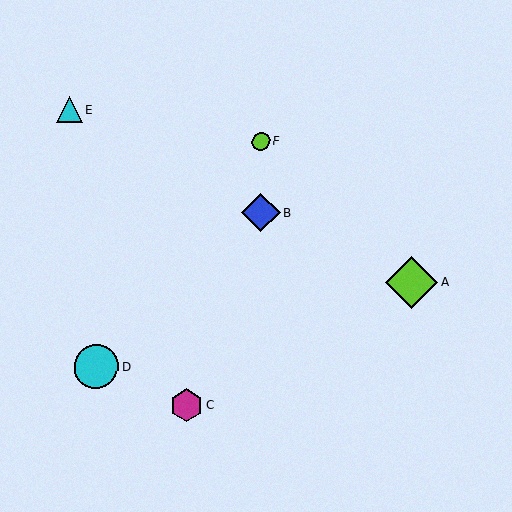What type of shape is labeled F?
Shape F is a lime circle.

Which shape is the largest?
The lime diamond (labeled A) is the largest.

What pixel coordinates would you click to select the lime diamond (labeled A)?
Click at (411, 282) to select the lime diamond A.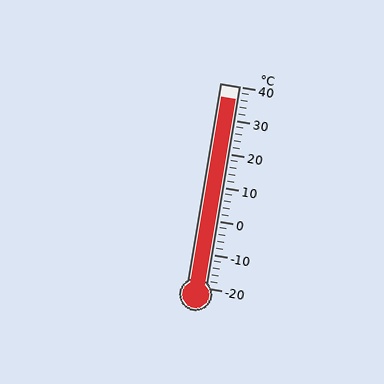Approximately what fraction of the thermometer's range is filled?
The thermometer is filled to approximately 95% of its range.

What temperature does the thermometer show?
The thermometer shows approximately 36°C.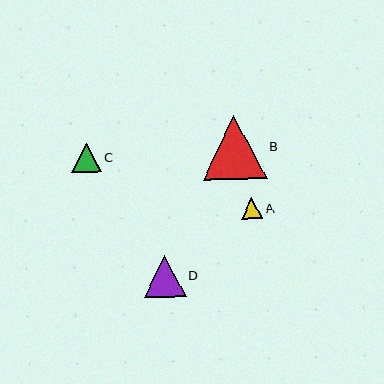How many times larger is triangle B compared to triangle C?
Triangle B is approximately 2.2 times the size of triangle C.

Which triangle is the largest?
Triangle B is the largest with a size of approximately 63 pixels.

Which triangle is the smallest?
Triangle A is the smallest with a size of approximately 21 pixels.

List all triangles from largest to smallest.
From largest to smallest: B, D, C, A.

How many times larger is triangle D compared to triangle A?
Triangle D is approximately 2.0 times the size of triangle A.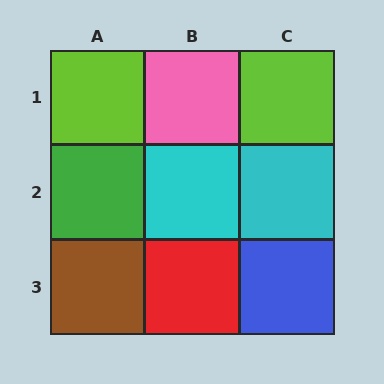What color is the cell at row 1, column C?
Lime.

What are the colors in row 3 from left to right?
Brown, red, blue.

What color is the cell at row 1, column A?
Lime.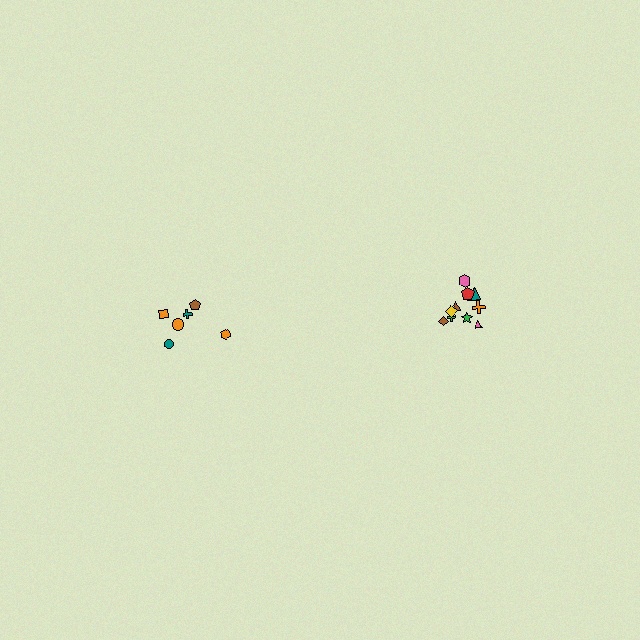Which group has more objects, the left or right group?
The right group.